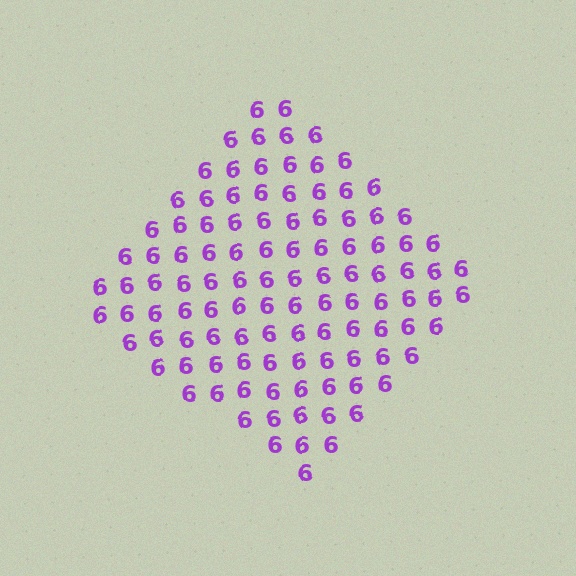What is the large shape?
The large shape is a diamond.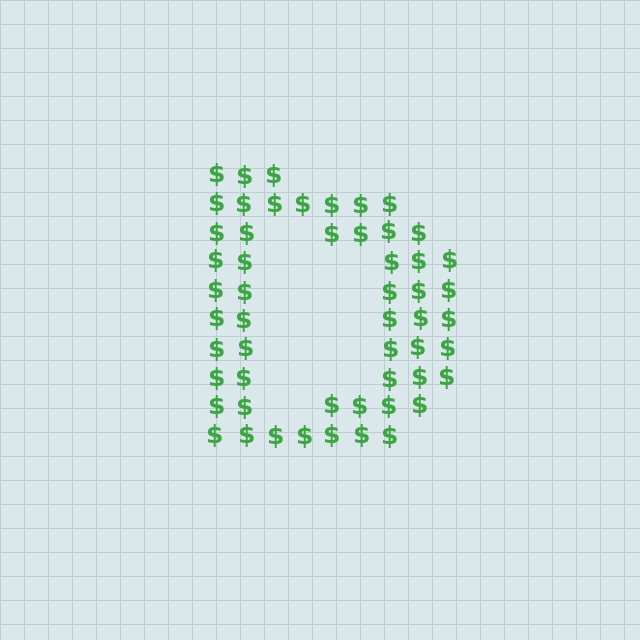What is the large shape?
The large shape is the letter D.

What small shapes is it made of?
It is made of small dollar signs.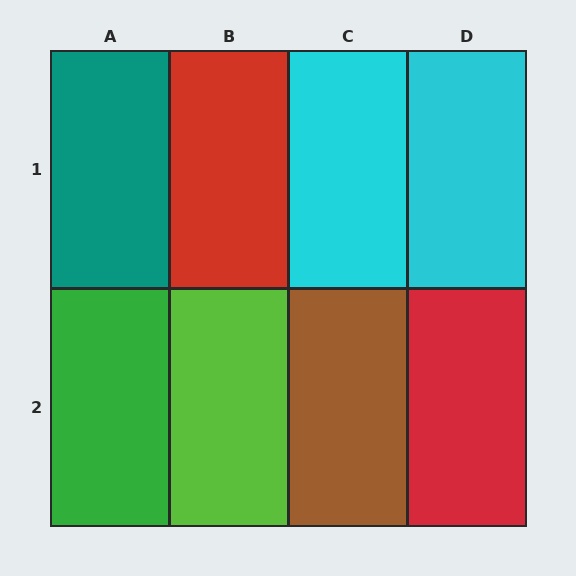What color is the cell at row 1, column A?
Teal.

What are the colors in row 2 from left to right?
Green, lime, brown, red.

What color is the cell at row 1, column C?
Cyan.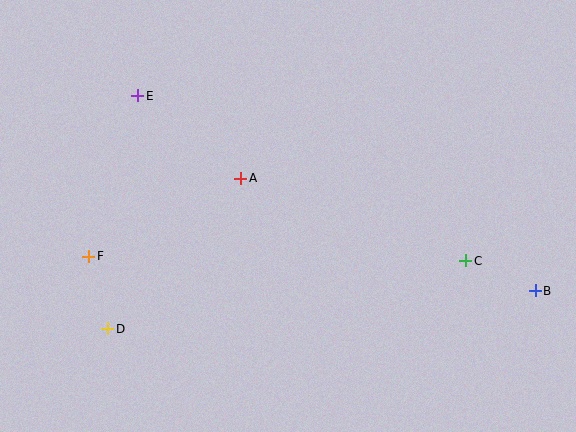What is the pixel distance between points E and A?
The distance between E and A is 132 pixels.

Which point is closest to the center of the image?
Point A at (241, 178) is closest to the center.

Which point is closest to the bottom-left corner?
Point D is closest to the bottom-left corner.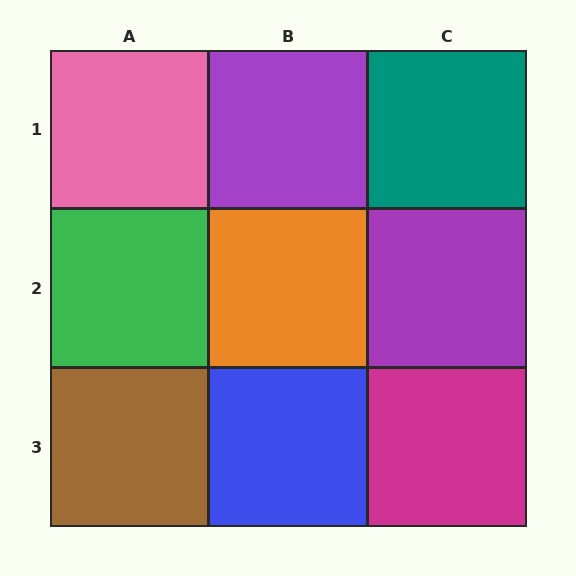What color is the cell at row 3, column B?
Blue.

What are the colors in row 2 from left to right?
Green, orange, purple.